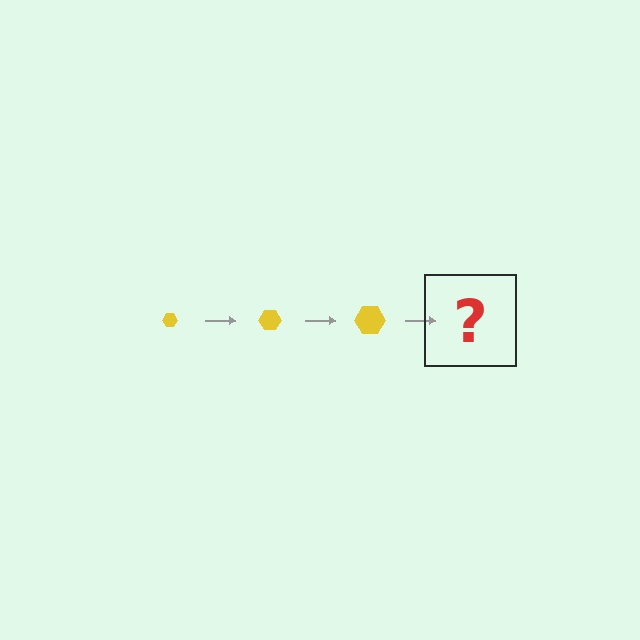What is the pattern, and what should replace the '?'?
The pattern is that the hexagon gets progressively larger each step. The '?' should be a yellow hexagon, larger than the previous one.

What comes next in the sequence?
The next element should be a yellow hexagon, larger than the previous one.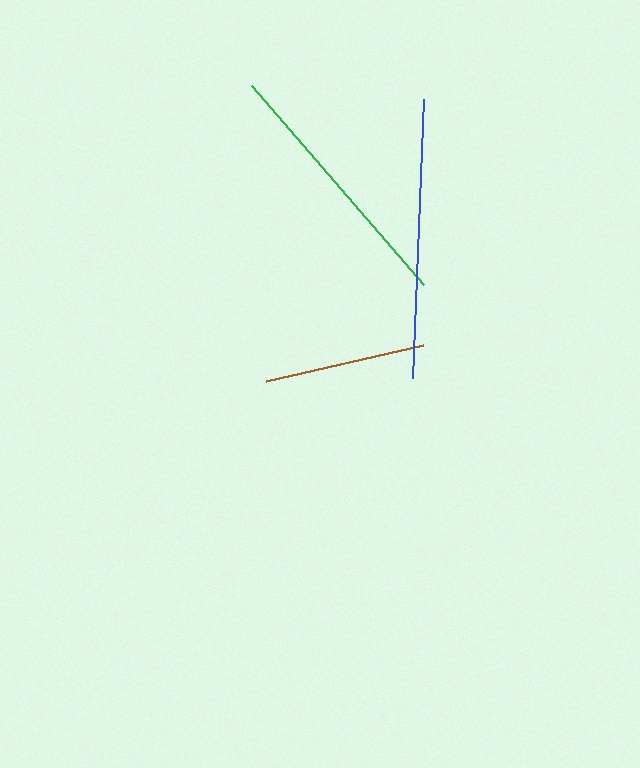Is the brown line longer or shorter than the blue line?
The blue line is longer than the brown line.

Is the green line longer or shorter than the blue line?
The blue line is longer than the green line.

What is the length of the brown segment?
The brown segment is approximately 161 pixels long.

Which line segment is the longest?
The blue line is the longest at approximately 279 pixels.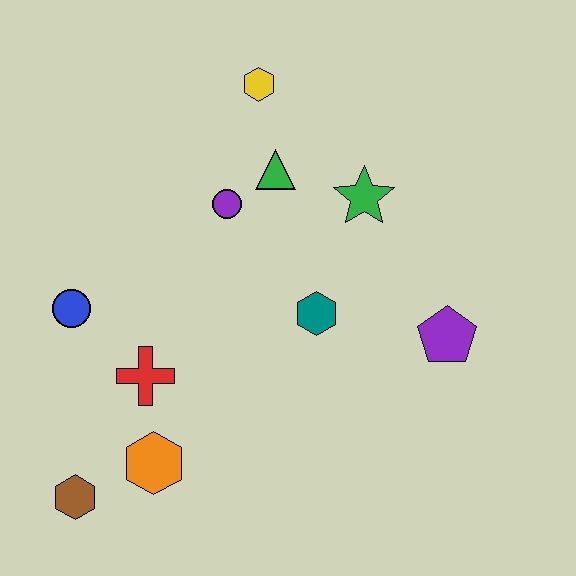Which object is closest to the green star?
The green triangle is closest to the green star.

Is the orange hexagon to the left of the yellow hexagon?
Yes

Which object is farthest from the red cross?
The yellow hexagon is farthest from the red cross.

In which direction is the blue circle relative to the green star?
The blue circle is to the left of the green star.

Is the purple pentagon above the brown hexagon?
Yes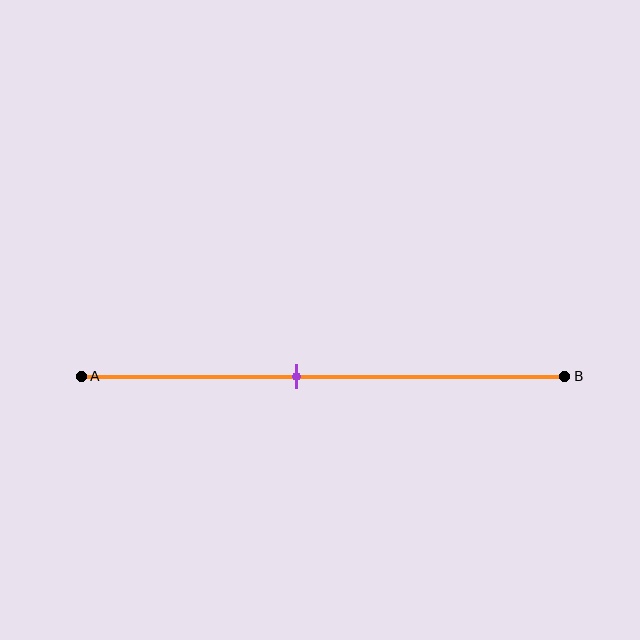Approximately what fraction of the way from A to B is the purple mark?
The purple mark is approximately 45% of the way from A to B.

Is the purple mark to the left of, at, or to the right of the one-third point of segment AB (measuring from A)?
The purple mark is to the right of the one-third point of segment AB.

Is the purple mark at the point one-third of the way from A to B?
No, the mark is at about 45% from A, not at the 33% one-third point.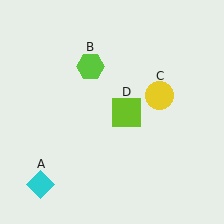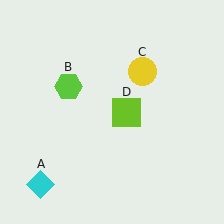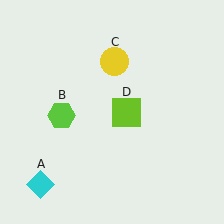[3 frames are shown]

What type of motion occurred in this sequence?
The lime hexagon (object B), yellow circle (object C) rotated counterclockwise around the center of the scene.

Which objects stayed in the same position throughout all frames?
Cyan diamond (object A) and lime square (object D) remained stationary.